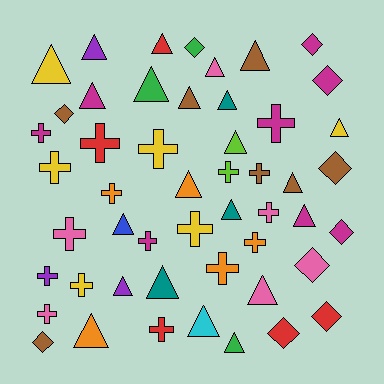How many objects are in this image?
There are 50 objects.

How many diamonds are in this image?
There are 10 diamonds.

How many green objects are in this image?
There are 3 green objects.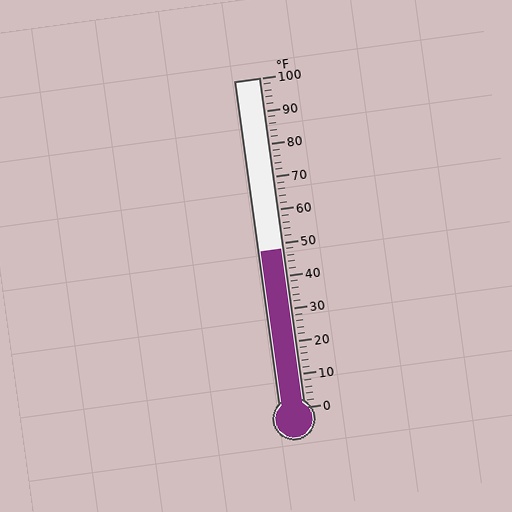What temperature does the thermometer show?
The thermometer shows approximately 48°F.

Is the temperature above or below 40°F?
The temperature is above 40°F.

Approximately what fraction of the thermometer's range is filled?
The thermometer is filled to approximately 50% of its range.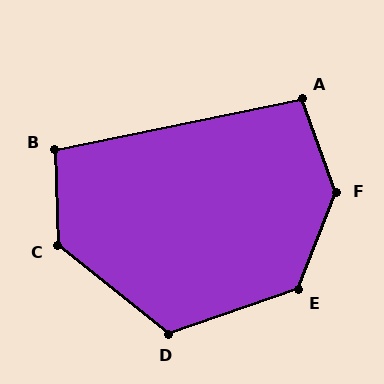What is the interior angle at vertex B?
Approximately 99 degrees (obtuse).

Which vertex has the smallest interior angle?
A, at approximately 99 degrees.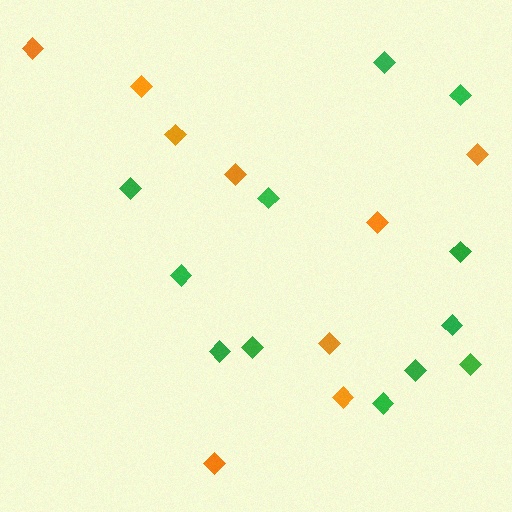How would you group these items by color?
There are 2 groups: one group of orange diamonds (9) and one group of green diamonds (12).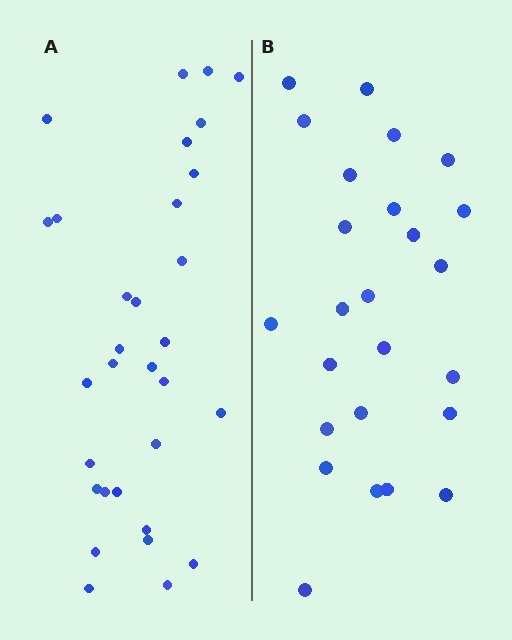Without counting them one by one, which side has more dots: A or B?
Region A (the left region) has more dots.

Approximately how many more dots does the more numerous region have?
Region A has about 6 more dots than region B.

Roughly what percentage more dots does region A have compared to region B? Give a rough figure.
About 25% more.